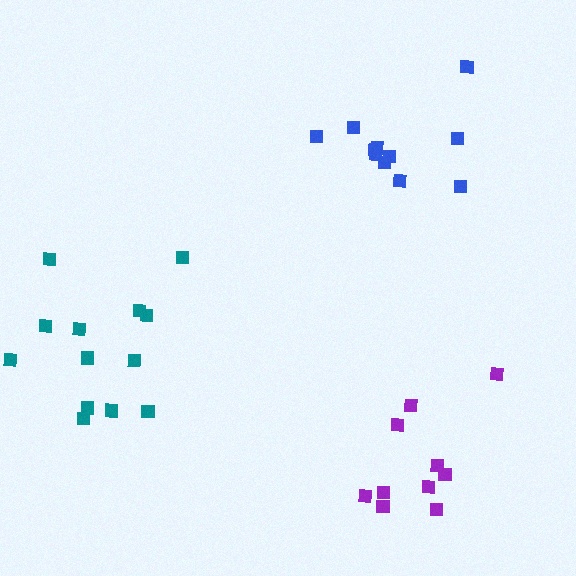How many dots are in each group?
Group 1: 10 dots, Group 2: 11 dots, Group 3: 13 dots (34 total).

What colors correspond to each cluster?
The clusters are colored: purple, blue, teal.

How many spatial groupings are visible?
There are 3 spatial groupings.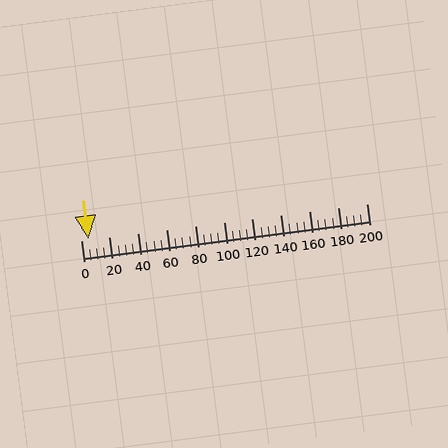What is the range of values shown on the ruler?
The ruler shows values from 0 to 200.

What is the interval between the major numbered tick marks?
The major tick marks are spaced 20 units apart.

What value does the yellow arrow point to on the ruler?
The yellow arrow points to approximately 5.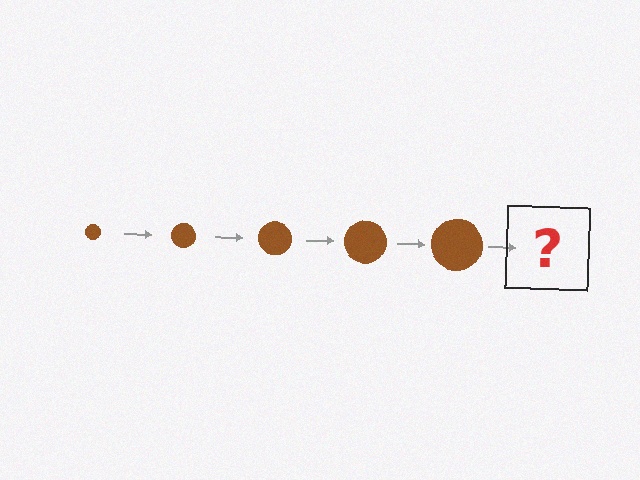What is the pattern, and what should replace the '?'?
The pattern is that the circle gets progressively larger each step. The '?' should be a brown circle, larger than the previous one.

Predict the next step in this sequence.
The next step is a brown circle, larger than the previous one.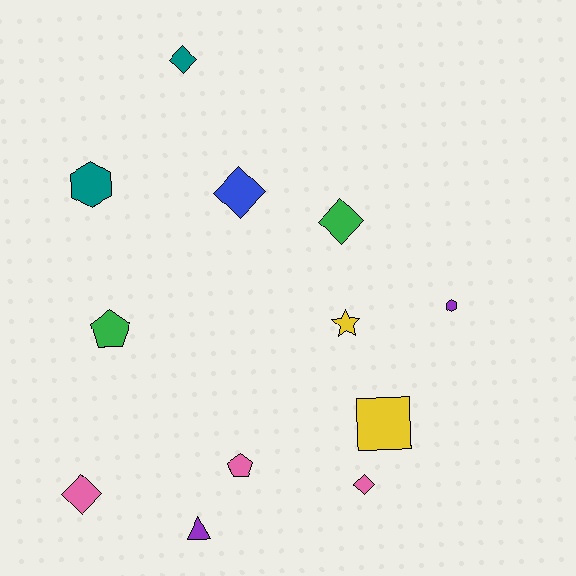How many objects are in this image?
There are 12 objects.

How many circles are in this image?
There are no circles.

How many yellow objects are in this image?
There are 2 yellow objects.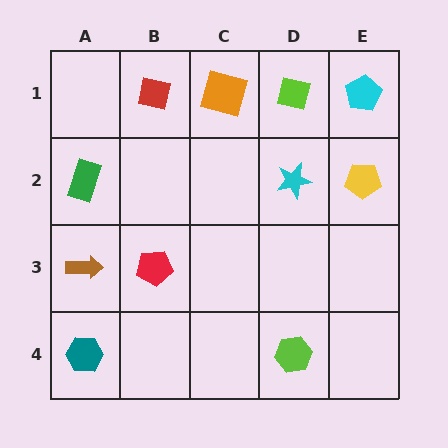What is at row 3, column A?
A brown arrow.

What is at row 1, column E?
A cyan pentagon.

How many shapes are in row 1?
4 shapes.